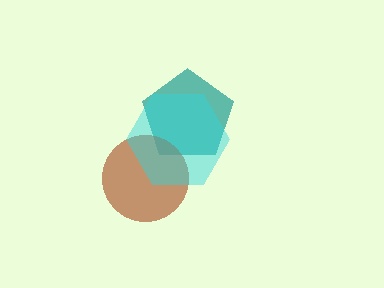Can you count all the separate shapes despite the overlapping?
Yes, there are 3 separate shapes.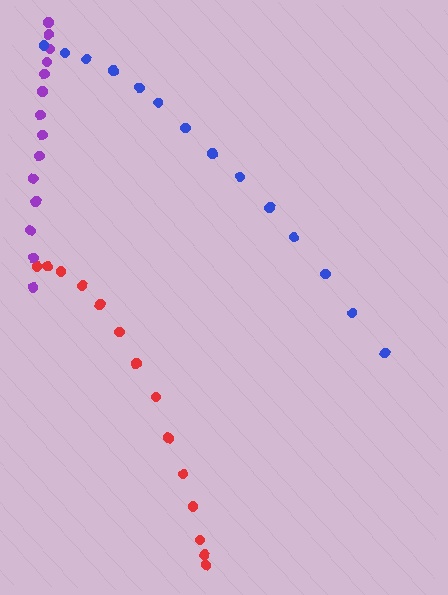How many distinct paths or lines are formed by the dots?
There are 3 distinct paths.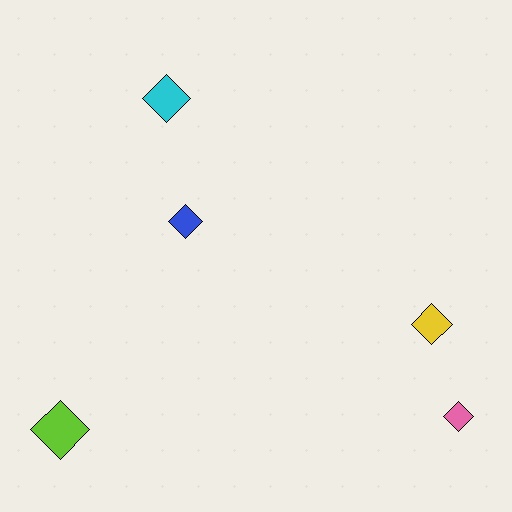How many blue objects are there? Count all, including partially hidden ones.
There is 1 blue object.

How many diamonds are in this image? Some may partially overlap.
There are 5 diamonds.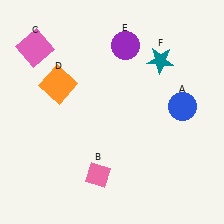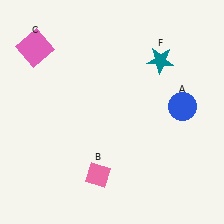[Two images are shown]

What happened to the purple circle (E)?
The purple circle (E) was removed in Image 2. It was in the top-right area of Image 1.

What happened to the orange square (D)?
The orange square (D) was removed in Image 2. It was in the top-left area of Image 1.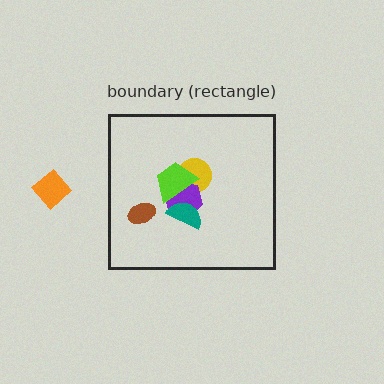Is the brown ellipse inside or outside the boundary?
Inside.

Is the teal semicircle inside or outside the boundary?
Inside.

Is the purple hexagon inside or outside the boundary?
Inside.